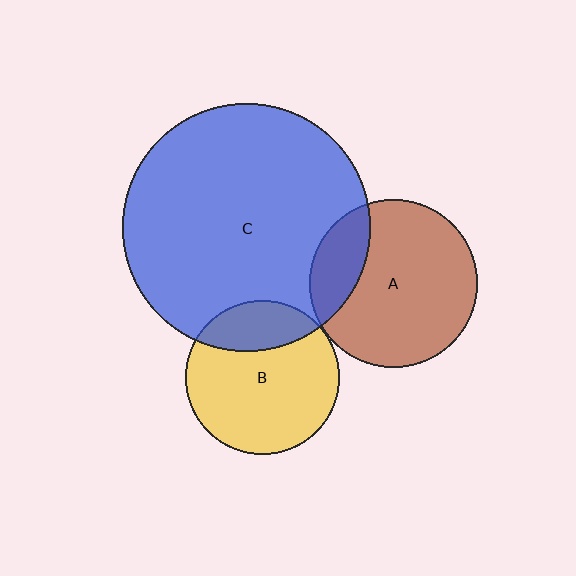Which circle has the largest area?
Circle C (blue).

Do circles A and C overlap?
Yes.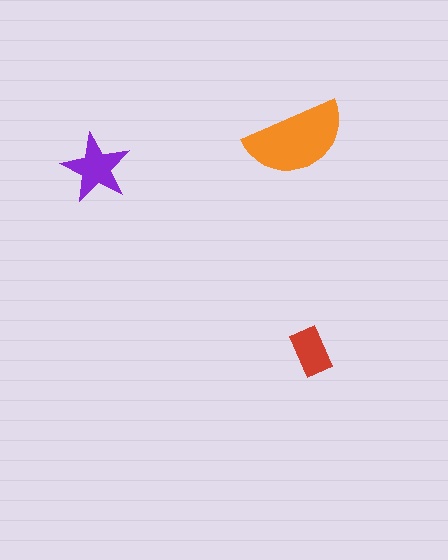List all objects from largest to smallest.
The orange semicircle, the purple star, the red rectangle.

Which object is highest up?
The orange semicircle is topmost.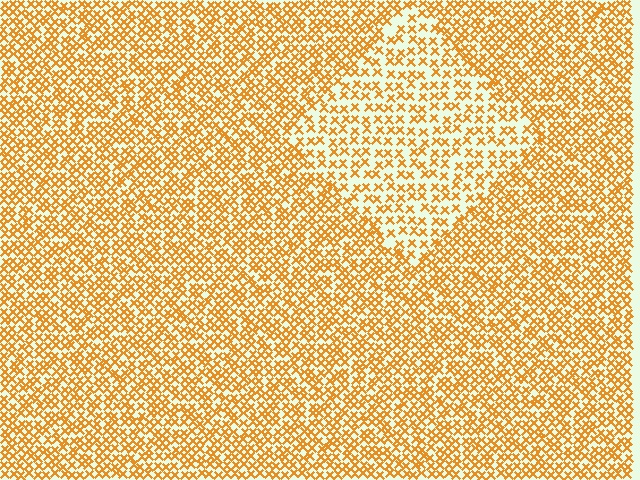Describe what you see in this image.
The image contains small orange elements arranged at two different densities. A diamond-shaped region is visible where the elements are less densely packed than the surrounding area.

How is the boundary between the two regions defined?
The boundary is defined by a change in element density (approximately 1.7x ratio). All elements are the same color, size, and shape.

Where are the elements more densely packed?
The elements are more densely packed outside the diamond boundary.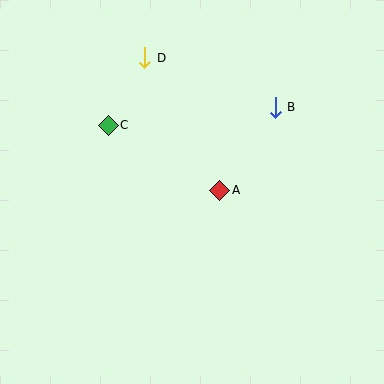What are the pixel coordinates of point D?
Point D is at (145, 58).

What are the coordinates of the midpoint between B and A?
The midpoint between B and A is at (248, 149).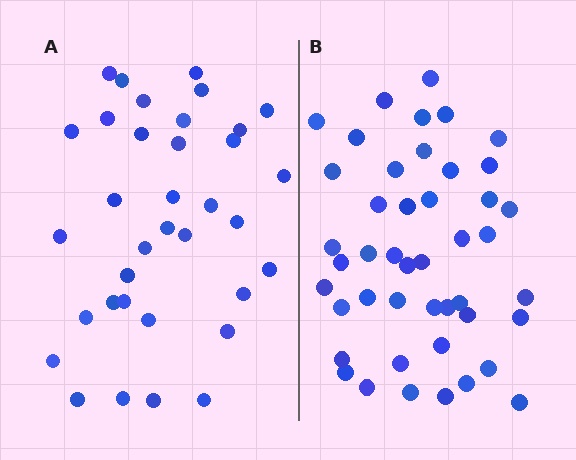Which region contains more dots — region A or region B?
Region B (the right region) has more dots.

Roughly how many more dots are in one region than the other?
Region B has roughly 10 or so more dots than region A.